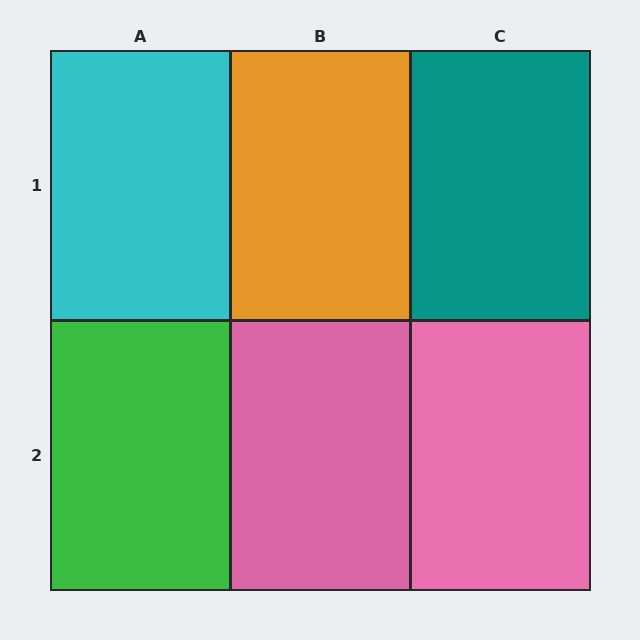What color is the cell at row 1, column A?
Cyan.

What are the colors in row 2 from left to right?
Green, pink, pink.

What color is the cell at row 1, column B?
Orange.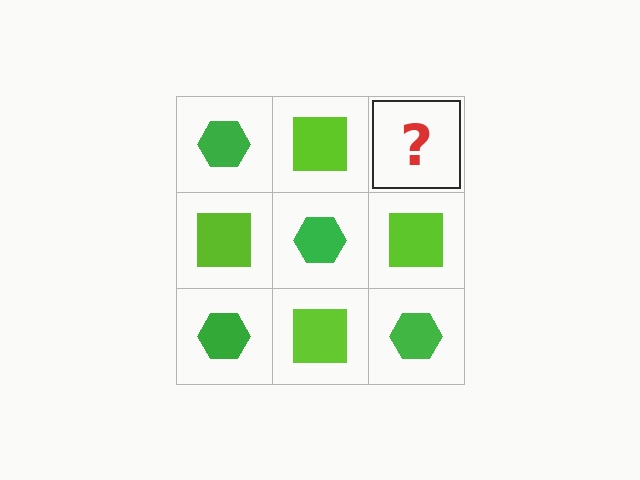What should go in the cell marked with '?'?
The missing cell should contain a green hexagon.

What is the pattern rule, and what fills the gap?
The rule is that it alternates green hexagon and lime square in a checkerboard pattern. The gap should be filled with a green hexagon.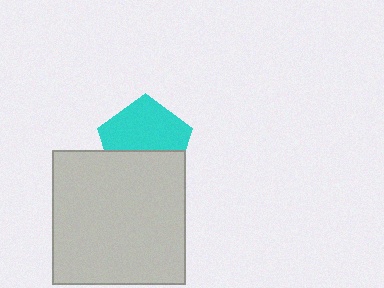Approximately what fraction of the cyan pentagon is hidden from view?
Roughly 42% of the cyan pentagon is hidden behind the light gray square.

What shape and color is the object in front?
The object in front is a light gray square.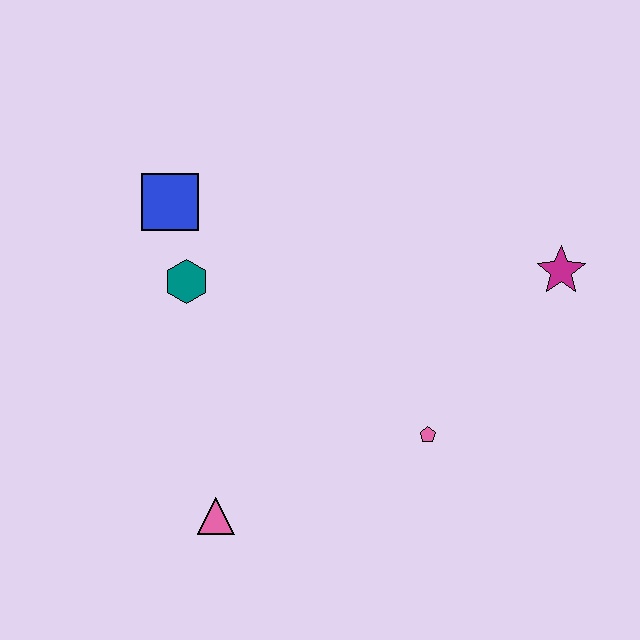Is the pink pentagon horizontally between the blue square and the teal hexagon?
No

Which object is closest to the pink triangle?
The pink pentagon is closest to the pink triangle.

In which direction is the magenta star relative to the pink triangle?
The magenta star is to the right of the pink triangle.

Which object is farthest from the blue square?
The magenta star is farthest from the blue square.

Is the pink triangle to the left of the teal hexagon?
No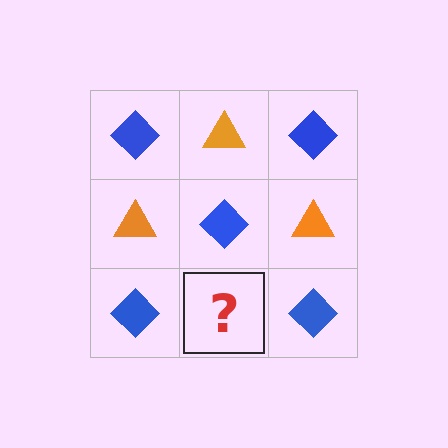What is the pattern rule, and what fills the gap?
The rule is that it alternates blue diamond and orange triangle in a checkerboard pattern. The gap should be filled with an orange triangle.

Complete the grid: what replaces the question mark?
The question mark should be replaced with an orange triangle.